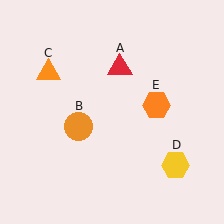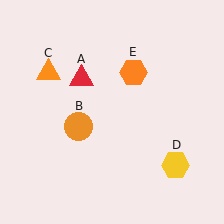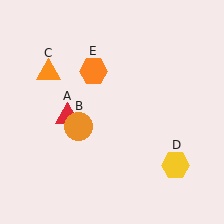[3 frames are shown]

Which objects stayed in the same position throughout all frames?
Orange circle (object B) and orange triangle (object C) and yellow hexagon (object D) remained stationary.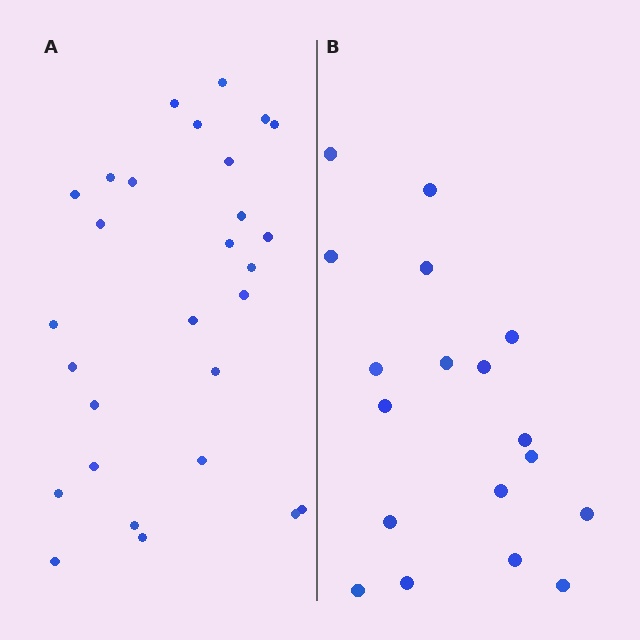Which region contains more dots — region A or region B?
Region A (the left region) has more dots.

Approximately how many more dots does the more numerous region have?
Region A has roughly 10 or so more dots than region B.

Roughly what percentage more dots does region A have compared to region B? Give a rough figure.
About 55% more.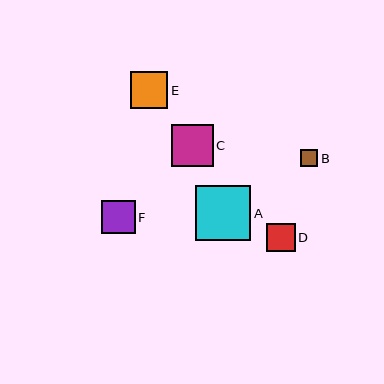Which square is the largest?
Square A is the largest with a size of approximately 55 pixels.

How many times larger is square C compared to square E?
Square C is approximately 1.1 times the size of square E.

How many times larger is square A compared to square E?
Square A is approximately 1.5 times the size of square E.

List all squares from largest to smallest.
From largest to smallest: A, C, E, F, D, B.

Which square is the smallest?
Square B is the smallest with a size of approximately 17 pixels.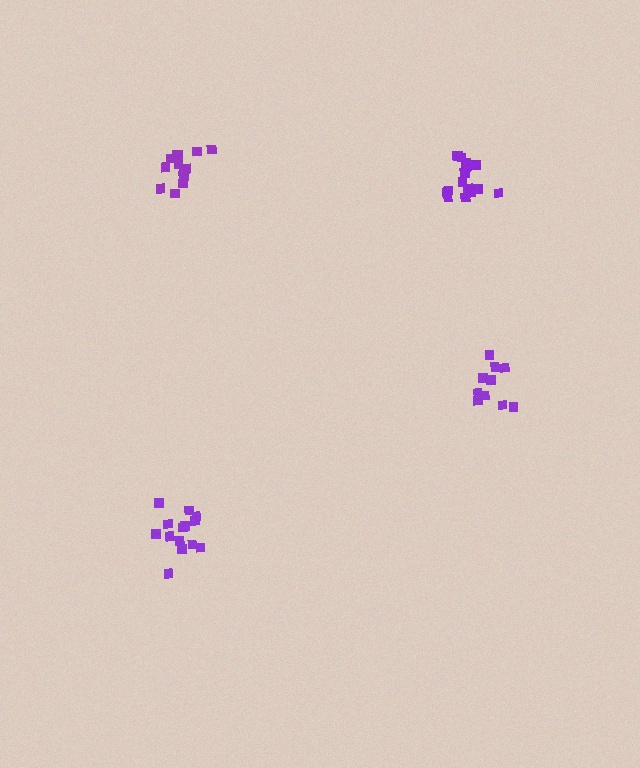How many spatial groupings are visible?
There are 4 spatial groupings.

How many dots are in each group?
Group 1: 14 dots, Group 2: 11 dots, Group 3: 16 dots, Group 4: 13 dots (54 total).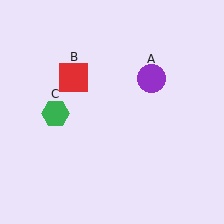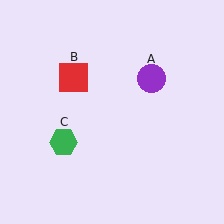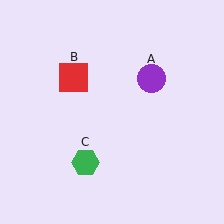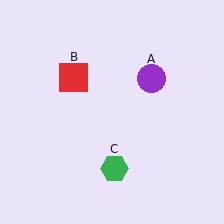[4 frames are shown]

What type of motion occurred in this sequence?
The green hexagon (object C) rotated counterclockwise around the center of the scene.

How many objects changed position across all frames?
1 object changed position: green hexagon (object C).